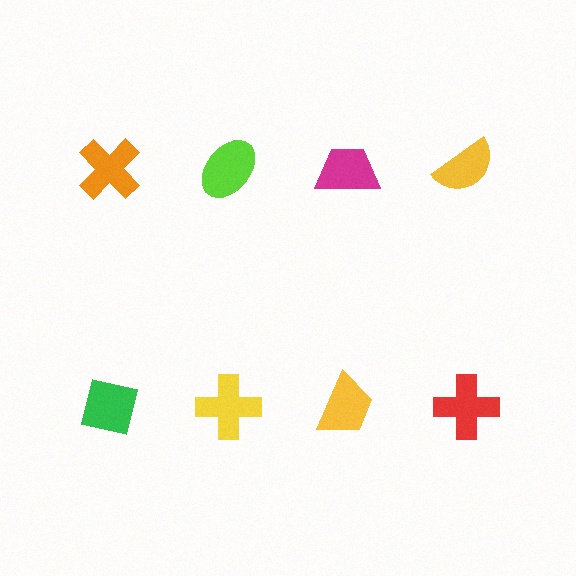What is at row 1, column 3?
A magenta trapezoid.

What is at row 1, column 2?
A lime ellipse.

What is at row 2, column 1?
A green square.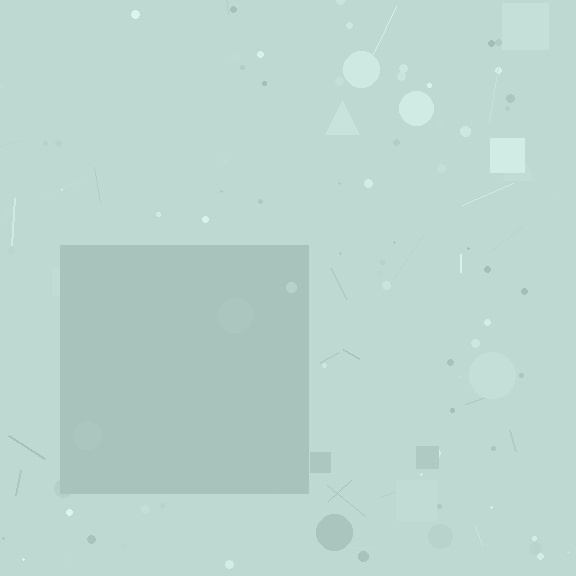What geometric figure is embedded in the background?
A square is embedded in the background.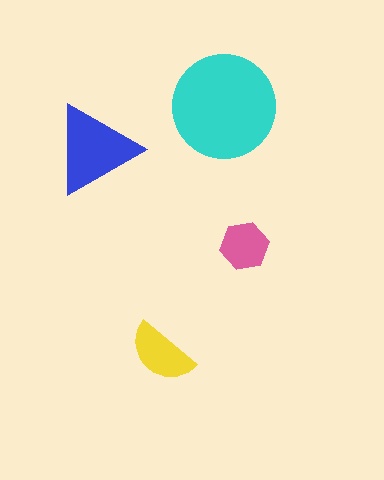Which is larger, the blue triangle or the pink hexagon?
The blue triangle.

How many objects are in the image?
There are 4 objects in the image.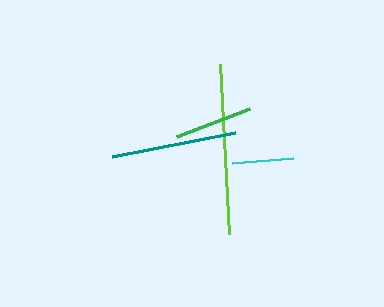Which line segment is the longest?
The lime line is the longest at approximately 170 pixels.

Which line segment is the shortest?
The cyan line is the shortest at approximately 61 pixels.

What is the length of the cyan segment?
The cyan segment is approximately 61 pixels long.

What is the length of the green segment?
The green segment is approximately 78 pixels long.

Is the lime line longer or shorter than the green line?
The lime line is longer than the green line.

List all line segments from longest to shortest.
From longest to shortest: lime, teal, green, cyan.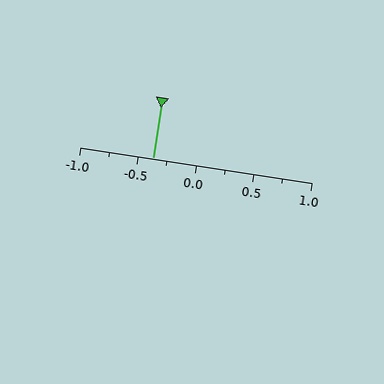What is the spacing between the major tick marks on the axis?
The major ticks are spaced 0.5 apart.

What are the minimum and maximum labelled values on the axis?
The axis runs from -1.0 to 1.0.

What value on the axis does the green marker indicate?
The marker indicates approximately -0.38.